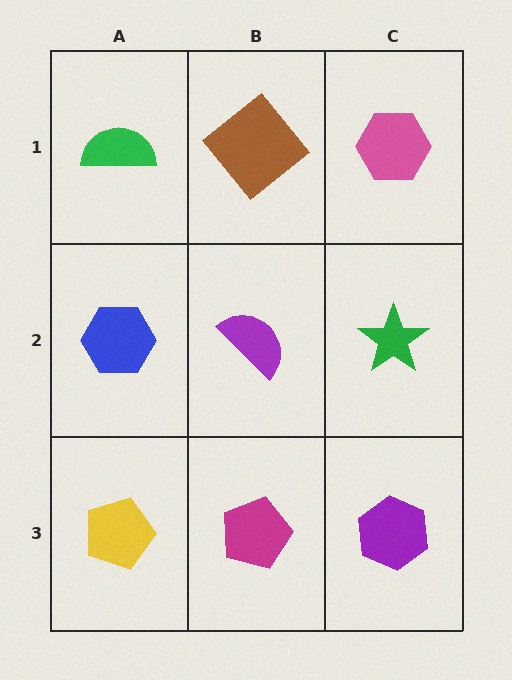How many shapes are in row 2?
3 shapes.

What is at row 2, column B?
A purple semicircle.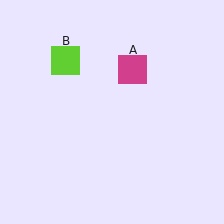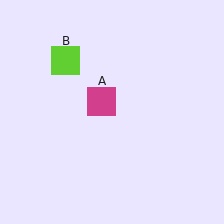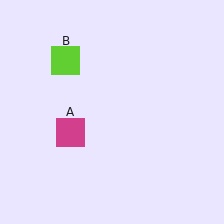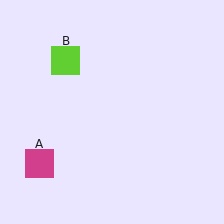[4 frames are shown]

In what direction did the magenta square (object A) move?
The magenta square (object A) moved down and to the left.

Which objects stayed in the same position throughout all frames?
Lime square (object B) remained stationary.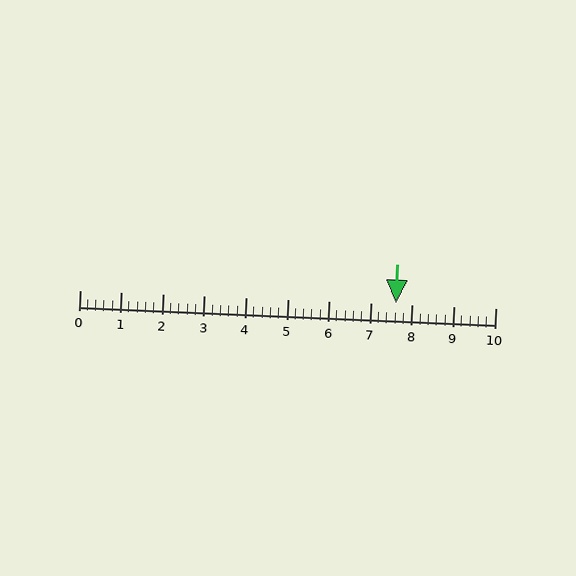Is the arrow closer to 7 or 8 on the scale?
The arrow is closer to 8.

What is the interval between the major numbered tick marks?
The major tick marks are spaced 1 units apart.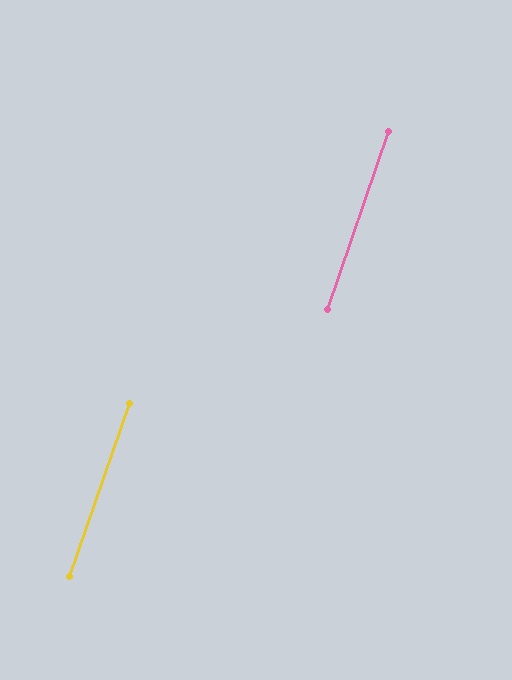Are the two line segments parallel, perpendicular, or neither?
Parallel — their directions differ by only 0.3°.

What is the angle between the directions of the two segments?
Approximately 0 degrees.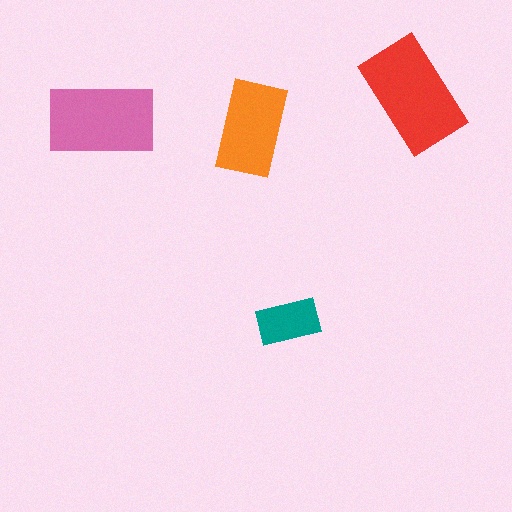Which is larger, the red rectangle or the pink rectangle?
The red one.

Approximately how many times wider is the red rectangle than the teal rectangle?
About 2 times wider.